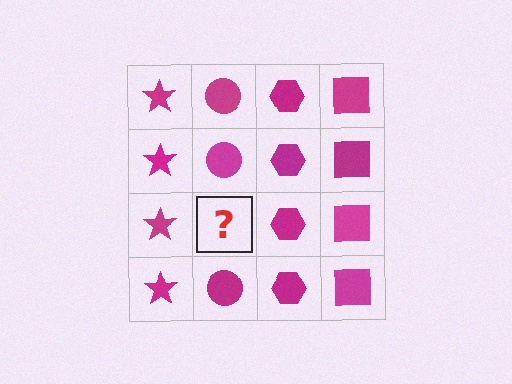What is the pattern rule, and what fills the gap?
The rule is that each column has a consistent shape. The gap should be filled with a magenta circle.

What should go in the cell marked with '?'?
The missing cell should contain a magenta circle.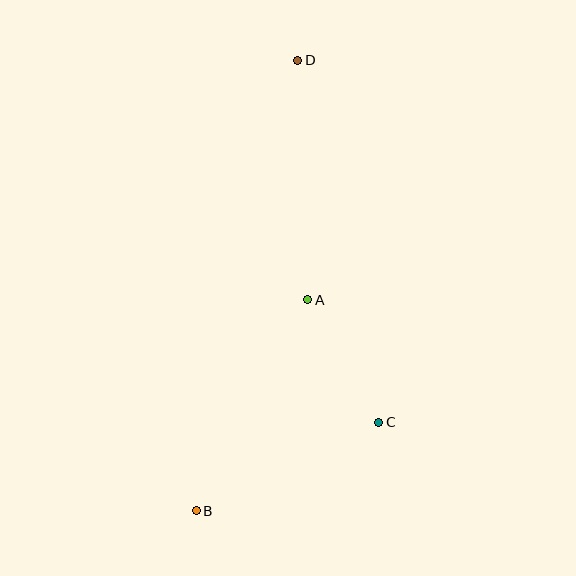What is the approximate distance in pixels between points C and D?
The distance between C and D is approximately 371 pixels.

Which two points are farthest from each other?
Points B and D are farthest from each other.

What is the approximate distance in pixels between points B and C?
The distance between B and C is approximately 203 pixels.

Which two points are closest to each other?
Points A and C are closest to each other.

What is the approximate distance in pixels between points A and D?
The distance between A and D is approximately 240 pixels.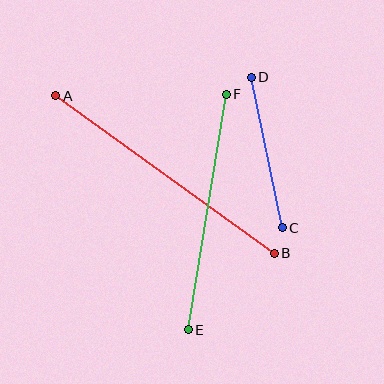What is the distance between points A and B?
The distance is approximately 269 pixels.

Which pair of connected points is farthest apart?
Points A and B are farthest apart.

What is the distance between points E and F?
The distance is approximately 238 pixels.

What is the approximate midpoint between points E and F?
The midpoint is at approximately (207, 212) pixels.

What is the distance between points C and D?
The distance is approximately 154 pixels.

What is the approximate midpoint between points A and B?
The midpoint is at approximately (165, 175) pixels.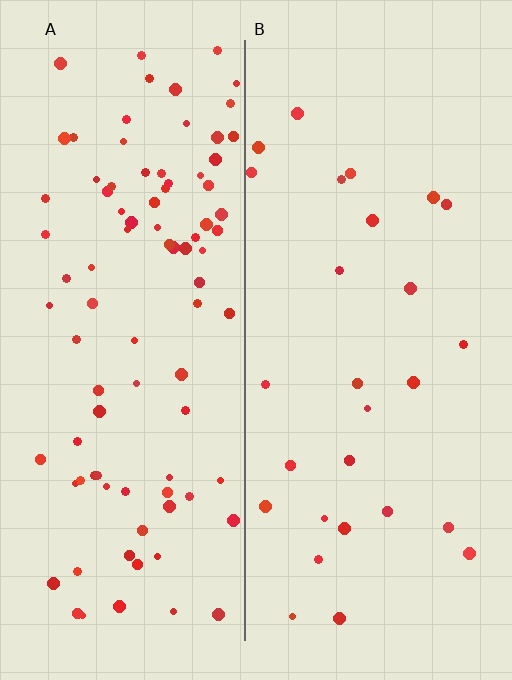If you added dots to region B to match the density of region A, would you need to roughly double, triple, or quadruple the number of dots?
Approximately triple.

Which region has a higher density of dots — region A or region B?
A (the left).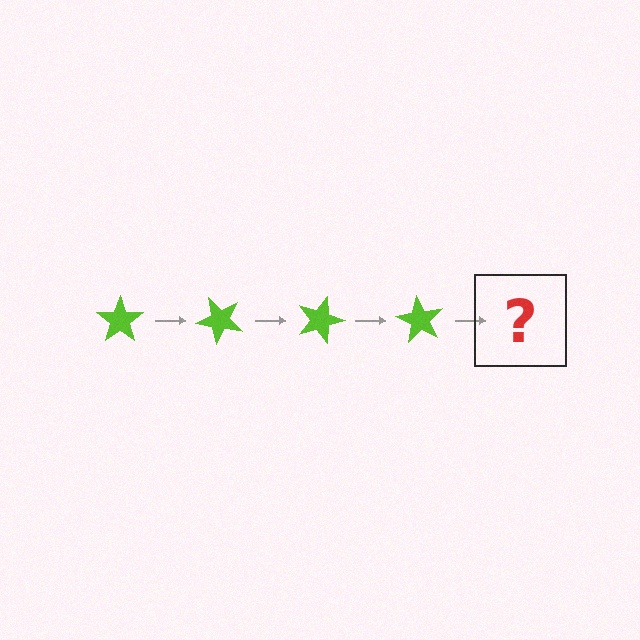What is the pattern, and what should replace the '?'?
The pattern is that the star rotates 45 degrees each step. The '?' should be a lime star rotated 180 degrees.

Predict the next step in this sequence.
The next step is a lime star rotated 180 degrees.